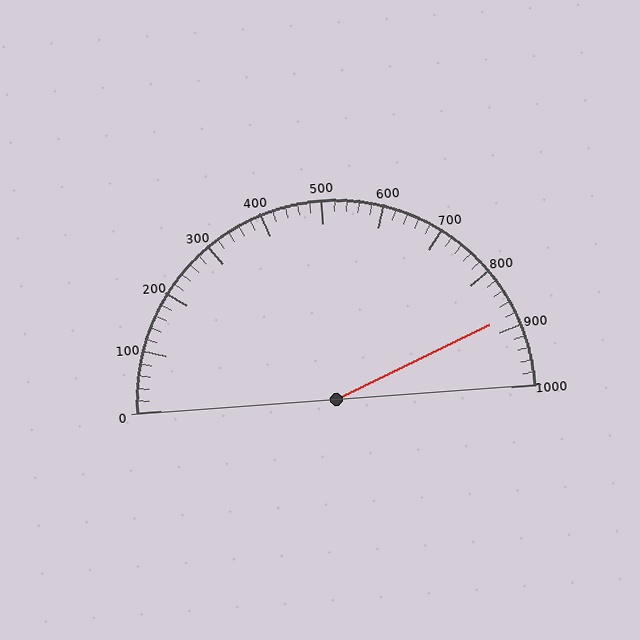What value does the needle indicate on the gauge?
The needle indicates approximately 880.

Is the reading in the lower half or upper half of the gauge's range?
The reading is in the upper half of the range (0 to 1000).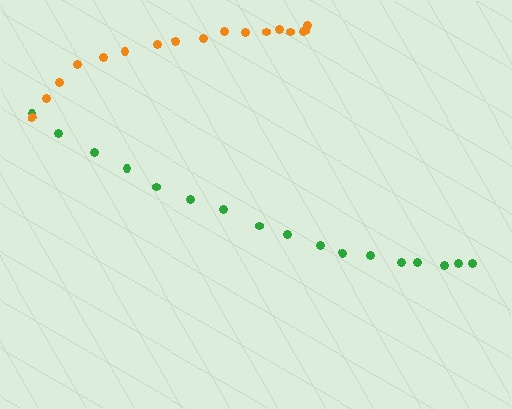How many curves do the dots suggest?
There are 2 distinct paths.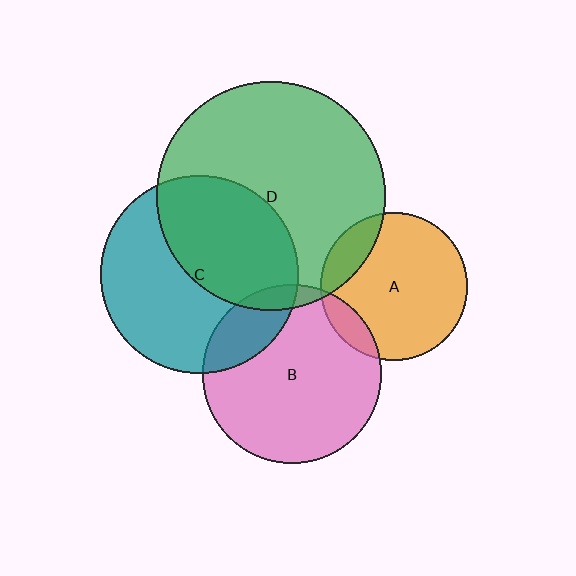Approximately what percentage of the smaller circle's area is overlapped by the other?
Approximately 15%.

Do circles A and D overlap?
Yes.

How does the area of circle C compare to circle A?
Approximately 1.8 times.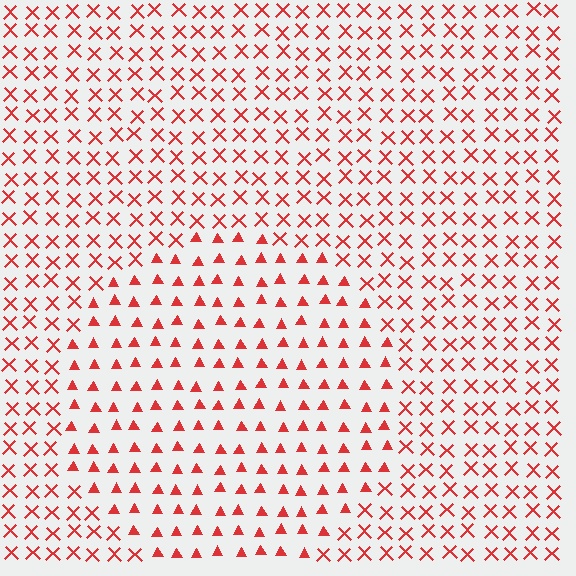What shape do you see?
I see a circle.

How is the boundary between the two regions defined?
The boundary is defined by a change in element shape: triangles inside vs. X marks outside. All elements share the same color and spacing.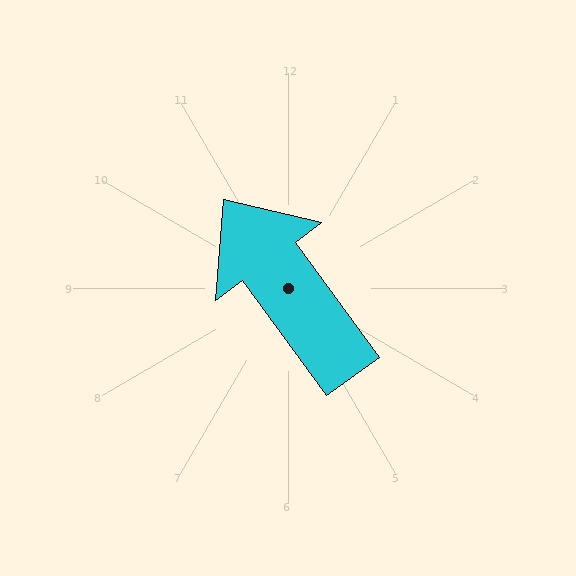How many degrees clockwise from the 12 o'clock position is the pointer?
Approximately 324 degrees.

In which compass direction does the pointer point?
Northwest.